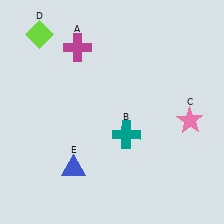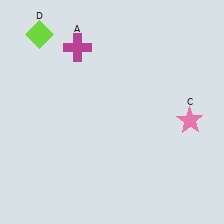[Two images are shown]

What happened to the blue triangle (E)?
The blue triangle (E) was removed in Image 2. It was in the bottom-left area of Image 1.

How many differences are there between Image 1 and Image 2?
There are 2 differences between the two images.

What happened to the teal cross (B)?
The teal cross (B) was removed in Image 2. It was in the bottom-right area of Image 1.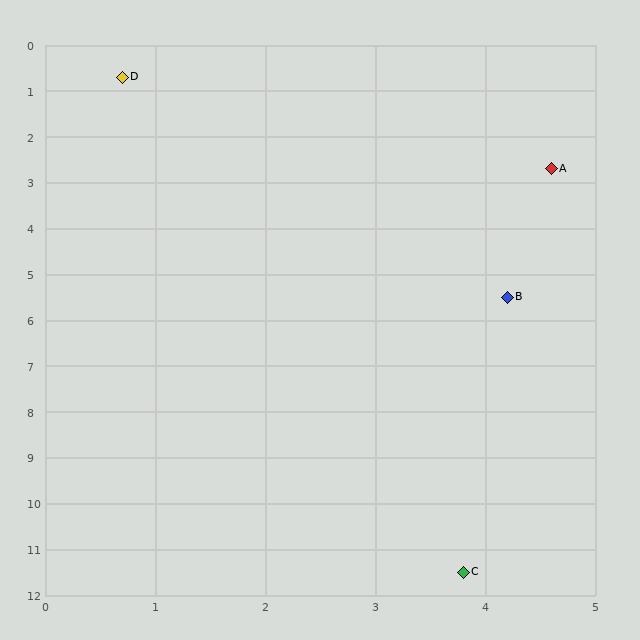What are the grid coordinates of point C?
Point C is at approximately (3.8, 11.5).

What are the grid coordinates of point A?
Point A is at approximately (4.6, 2.7).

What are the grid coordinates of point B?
Point B is at approximately (4.2, 5.5).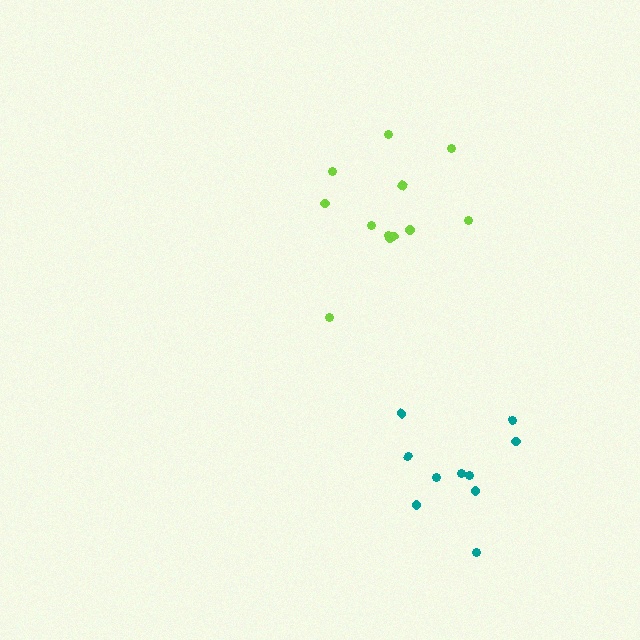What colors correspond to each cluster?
The clusters are colored: teal, lime.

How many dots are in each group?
Group 1: 10 dots, Group 2: 12 dots (22 total).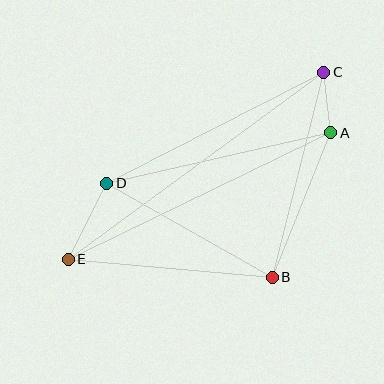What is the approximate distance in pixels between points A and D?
The distance between A and D is approximately 230 pixels.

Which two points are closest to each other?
Points A and C are closest to each other.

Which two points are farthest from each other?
Points C and E are farthest from each other.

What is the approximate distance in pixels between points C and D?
The distance between C and D is approximately 244 pixels.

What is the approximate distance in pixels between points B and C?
The distance between B and C is approximately 212 pixels.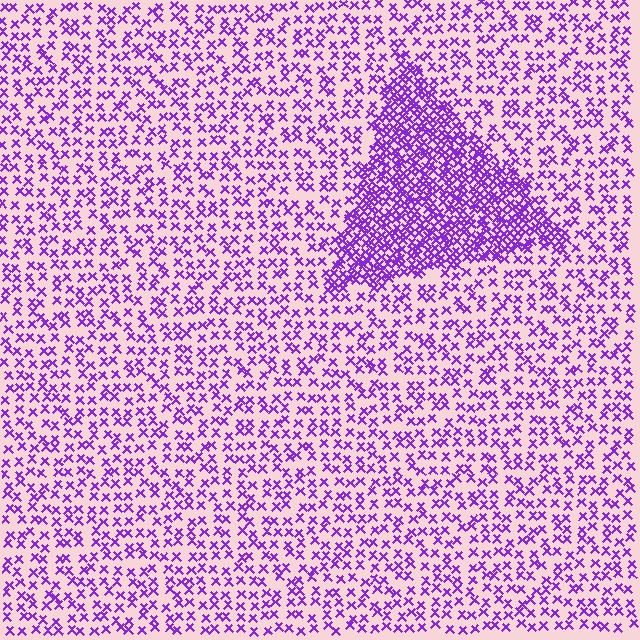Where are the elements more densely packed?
The elements are more densely packed inside the triangle boundary.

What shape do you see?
I see a triangle.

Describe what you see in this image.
The image contains small purple elements arranged at two different densities. A triangle-shaped region is visible where the elements are more densely packed than the surrounding area.